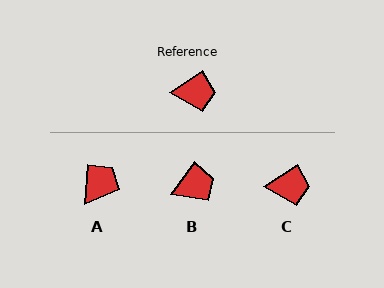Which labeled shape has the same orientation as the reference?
C.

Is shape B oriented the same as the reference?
No, it is off by about 21 degrees.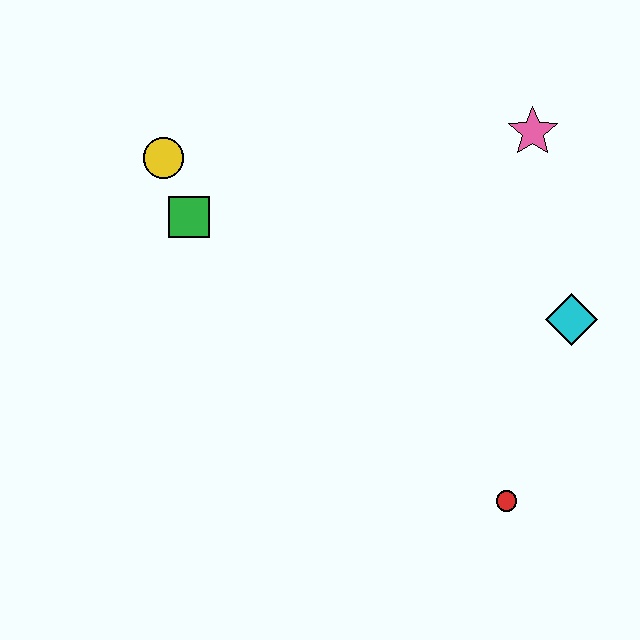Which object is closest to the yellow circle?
The green square is closest to the yellow circle.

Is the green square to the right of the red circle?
No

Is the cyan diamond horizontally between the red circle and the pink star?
No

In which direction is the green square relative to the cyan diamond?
The green square is to the left of the cyan diamond.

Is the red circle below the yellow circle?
Yes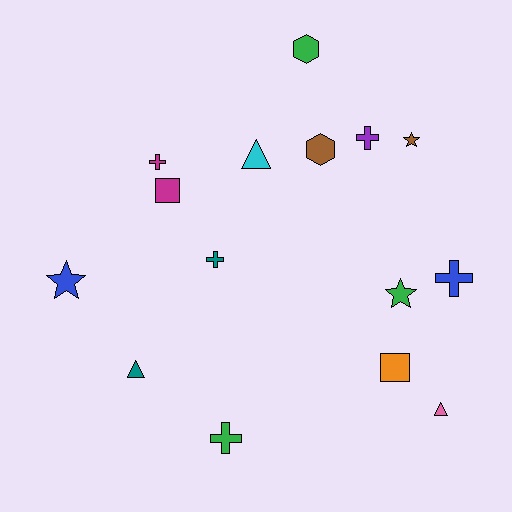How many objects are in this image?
There are 15 objects.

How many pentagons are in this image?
There are no pentagons.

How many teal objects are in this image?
There are 2 teal objects.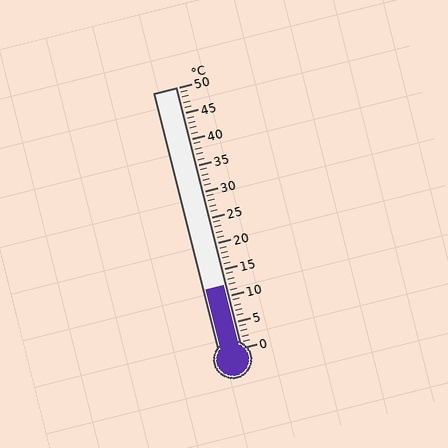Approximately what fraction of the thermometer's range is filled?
The thermometer is filled to approximately 25% of its range.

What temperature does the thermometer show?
The thermometer shows approximately 12°C.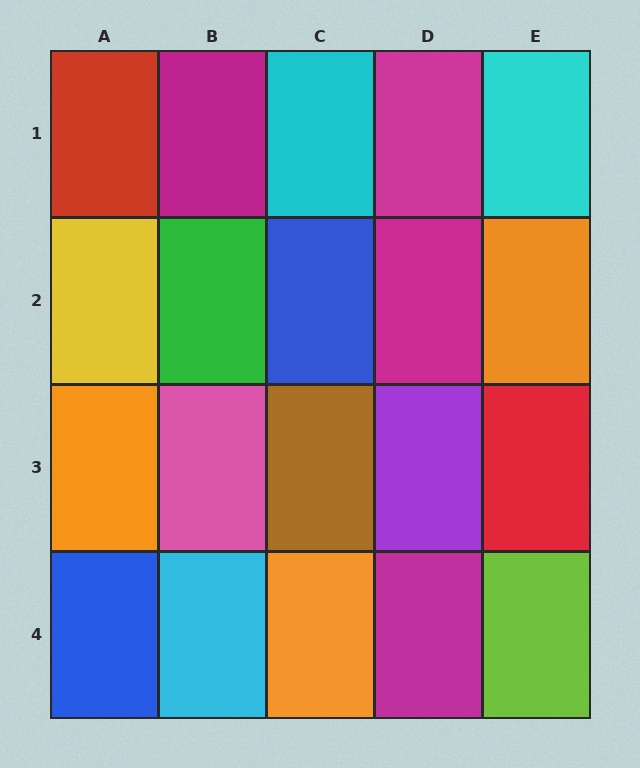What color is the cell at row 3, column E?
Red.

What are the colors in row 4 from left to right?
Blue, cyan, orange, magenta, lime.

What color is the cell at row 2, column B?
Green.